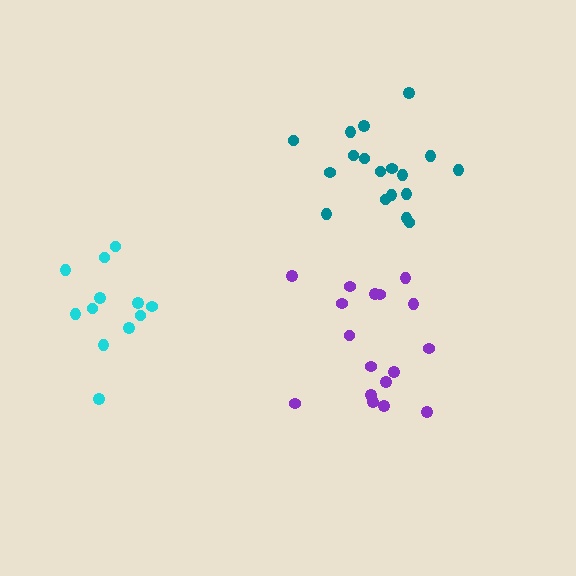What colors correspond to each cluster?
The clusters are colored: teal, cyan, purple.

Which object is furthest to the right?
The teal cluster is rightmost.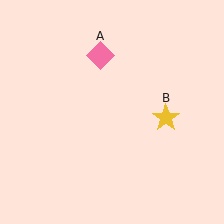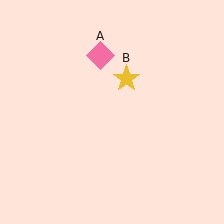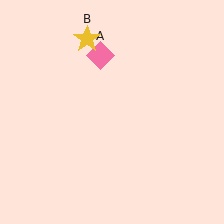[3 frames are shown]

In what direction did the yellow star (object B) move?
The yellow star (object B) moved up and to the left.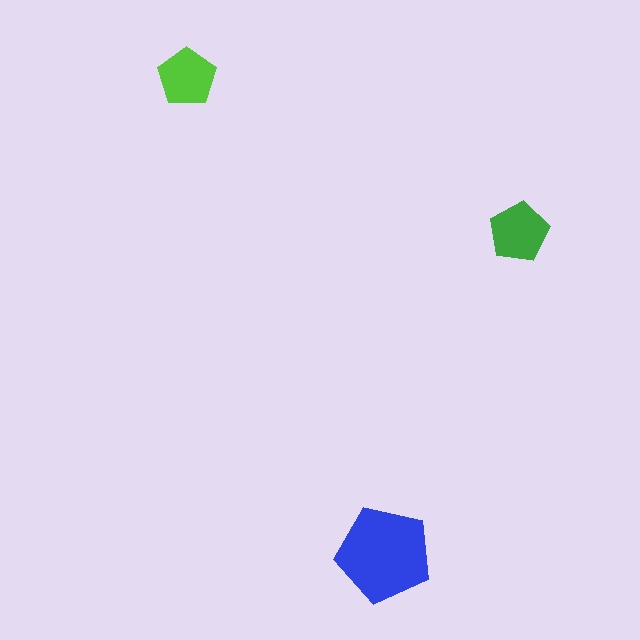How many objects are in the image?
There are 3 objects in the image.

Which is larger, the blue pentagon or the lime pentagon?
The blue one.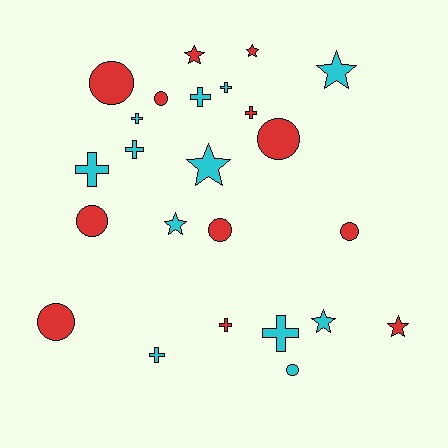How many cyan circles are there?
There is 1 cyan circle.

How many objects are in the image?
There are 24 objects.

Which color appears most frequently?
Cyan, with 12 objects.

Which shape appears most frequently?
Cross, with 9 objects.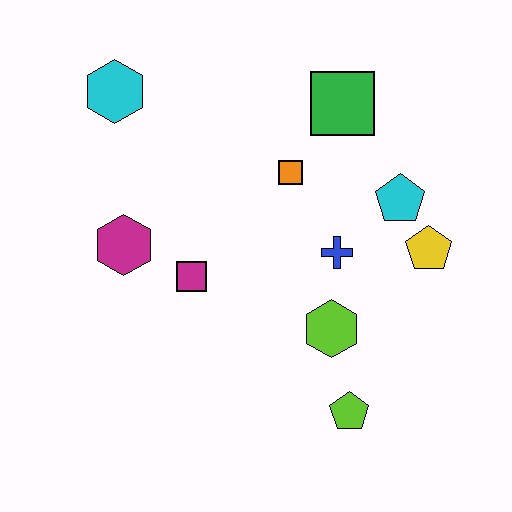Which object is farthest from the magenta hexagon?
The yellow pentagon is farthest from the magenta hexagon.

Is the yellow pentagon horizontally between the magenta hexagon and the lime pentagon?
No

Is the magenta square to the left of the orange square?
Yes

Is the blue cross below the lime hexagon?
No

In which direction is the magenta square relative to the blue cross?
The magenta square is to the left of the blue cross.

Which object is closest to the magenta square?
The magenta hexagon is closest to the magenta square.